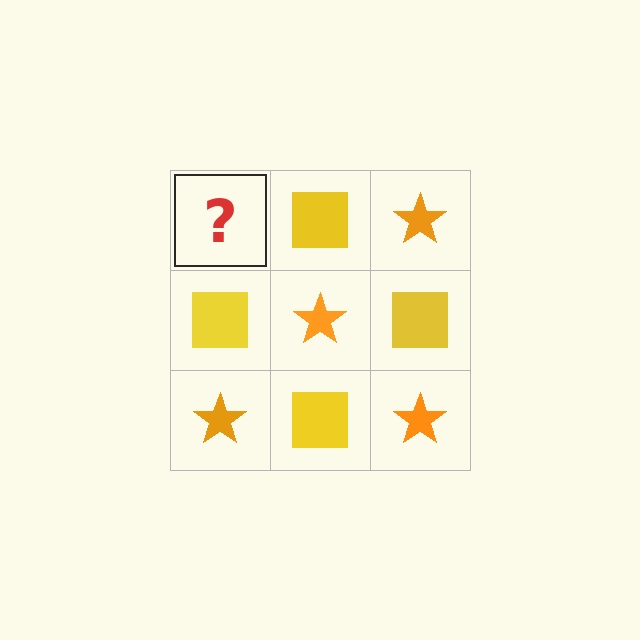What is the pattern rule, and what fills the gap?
The rule is that it alternates orange star and yellow square in a checkerboard pattern. The gap should be filled with an orange star.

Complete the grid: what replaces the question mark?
The question mark should be replaced with an orange star.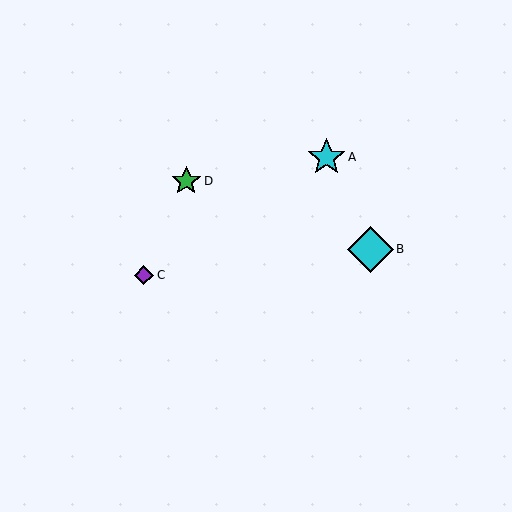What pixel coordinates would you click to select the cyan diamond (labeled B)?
Click at (370, 249) to select the cyan diamond B.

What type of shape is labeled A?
Shape A is a cyan star.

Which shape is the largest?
The cyan diamond (labeled B) is the largest.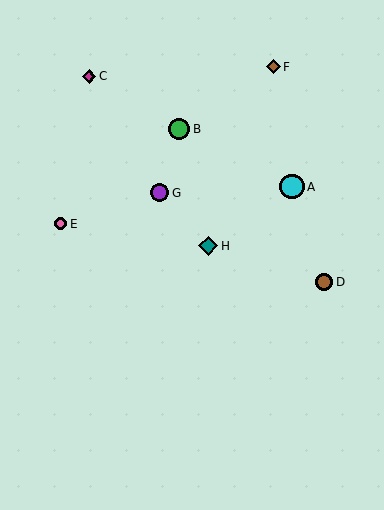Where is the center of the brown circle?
The center of the brown circle is at (324, 282).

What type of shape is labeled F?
Shape F is a brown diamond.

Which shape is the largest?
The cyan circle (labeled A) is the largest.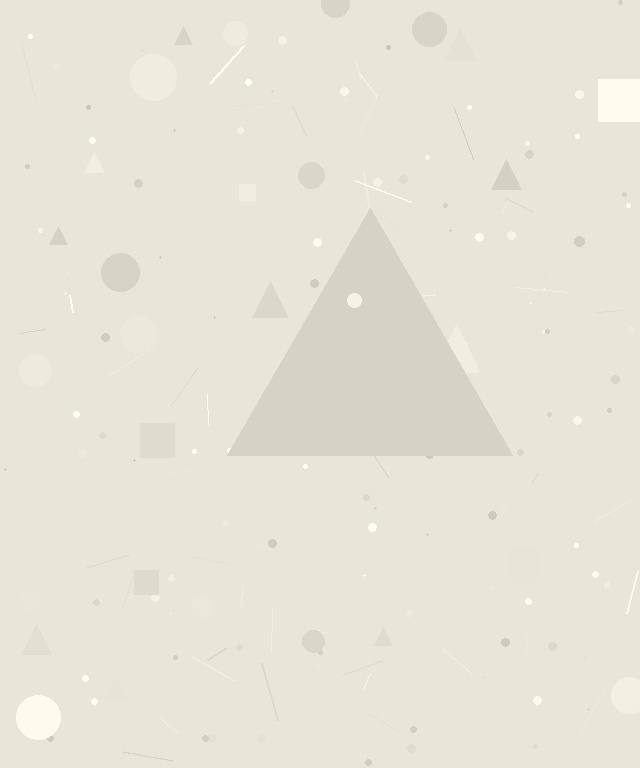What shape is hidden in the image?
A triangle is hidden in the image.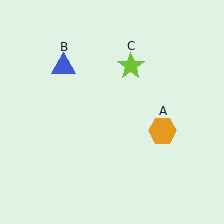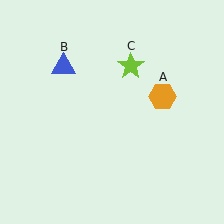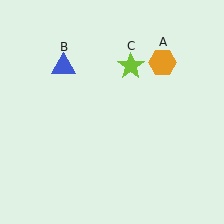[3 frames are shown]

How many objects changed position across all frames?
1 object changed position: orange hexagon (object A).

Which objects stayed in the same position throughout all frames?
Blue triangle (object B) and lime star (object C) remained stationary.